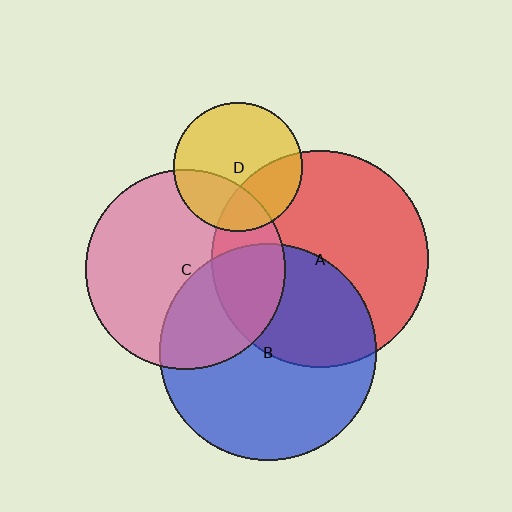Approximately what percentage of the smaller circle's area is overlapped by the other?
Approximately 30%.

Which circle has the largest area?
Circle B (blue).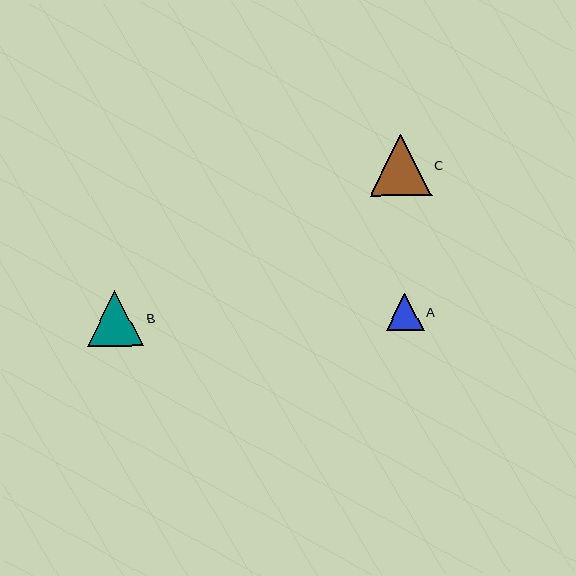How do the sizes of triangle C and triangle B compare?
Triangle C and triangle B are approximately the same size.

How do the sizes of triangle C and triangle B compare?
Triangle C and triangle B are approximately the same size.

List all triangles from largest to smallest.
From largest to smallest: C, B, A.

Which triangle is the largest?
Triangle C is the largest with a size of approximately 61 pixels.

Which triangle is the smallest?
Triangle A is the smallest with a size of approximately 38 pixels.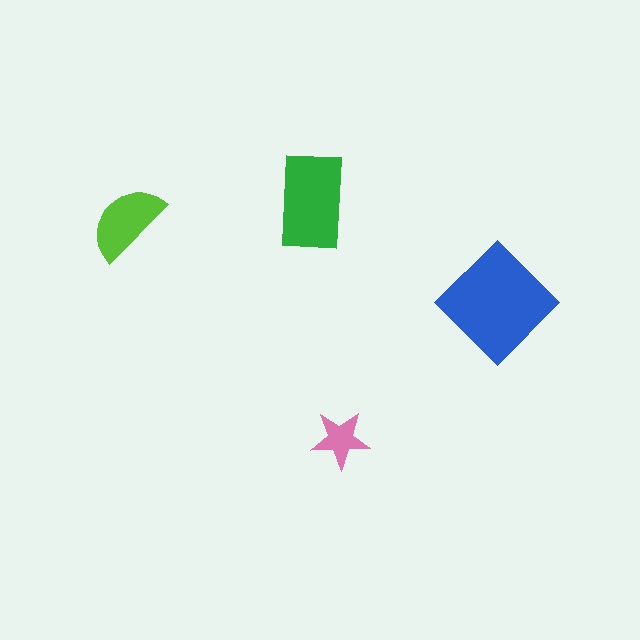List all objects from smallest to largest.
The pink star, the lime semicircle, the green rectangle, the blue diamond.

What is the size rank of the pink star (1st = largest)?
4th.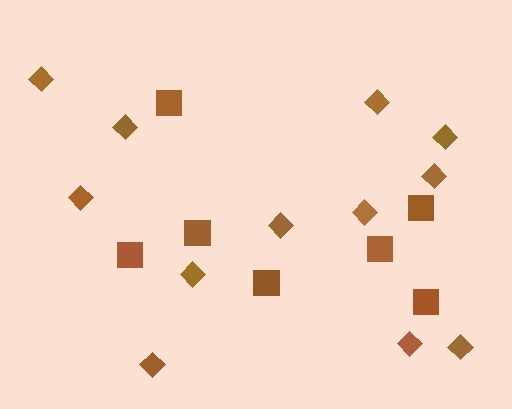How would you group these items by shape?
There are 2 groups: one group of diamonds (12) and one group of squares (7).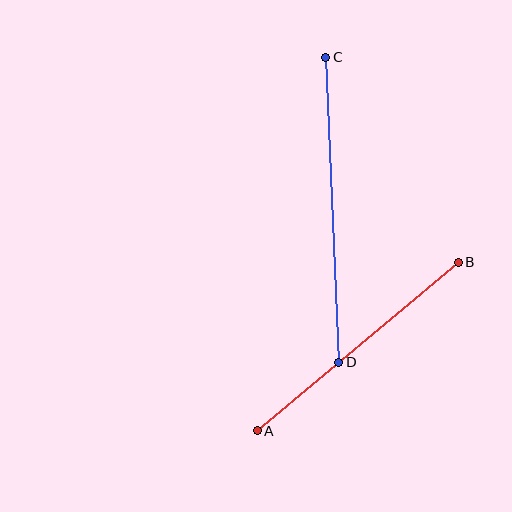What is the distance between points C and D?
The distance is approximately 306 pixels.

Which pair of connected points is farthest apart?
Points C and D are farthest apart.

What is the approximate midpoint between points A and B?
The midpoint is at approximately (358, 346) pixels.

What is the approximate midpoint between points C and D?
The midpoint is at approximately (332, 210) pixels.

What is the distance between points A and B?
The distance is approximately 262 pixels.